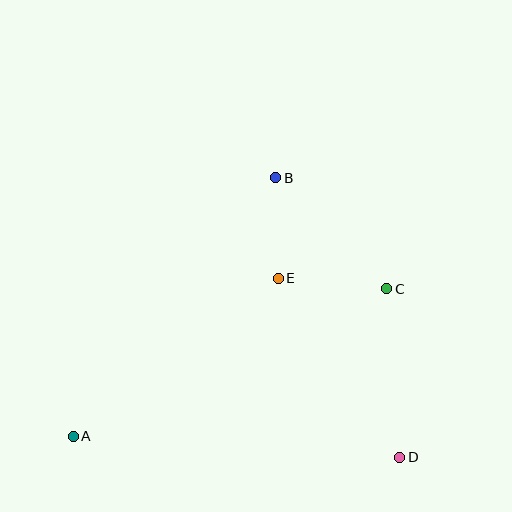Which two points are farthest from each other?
Points A and C are farthest from each other.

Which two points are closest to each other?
Points B and E are closest to each other.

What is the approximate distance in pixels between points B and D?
The distance between B and D is approximately 306 pixels.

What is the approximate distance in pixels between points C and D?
The distance between C and D is approximately 169 pixels.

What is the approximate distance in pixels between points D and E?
The distance between D and E is approximately 217 pixels.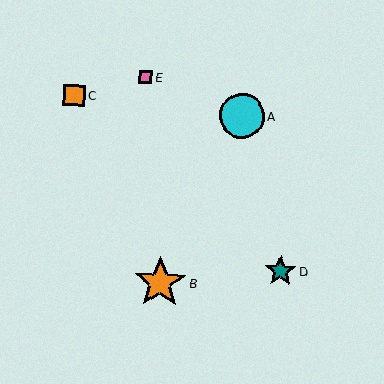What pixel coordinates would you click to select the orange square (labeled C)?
Click at (74, 96) to select the orange square C.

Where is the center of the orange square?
The center of the orange square is at (74, 96).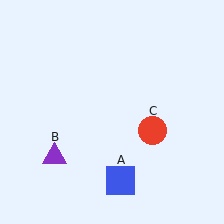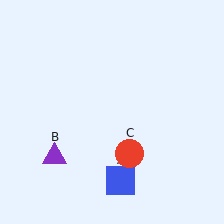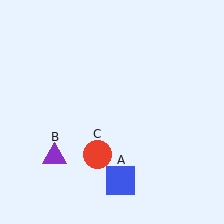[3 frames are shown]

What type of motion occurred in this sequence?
The red circle (object C) rotated clockwise around the center of the scene.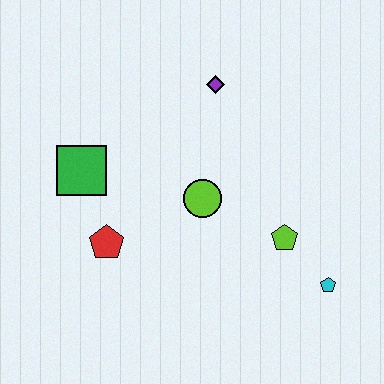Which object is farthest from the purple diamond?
The cyan pentagon is farthest from the purple diamond.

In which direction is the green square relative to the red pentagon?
The green square is above the red pentagon.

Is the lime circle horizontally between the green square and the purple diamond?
Yes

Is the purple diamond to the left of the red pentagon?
No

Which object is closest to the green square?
The red pentagon is closest to the green square.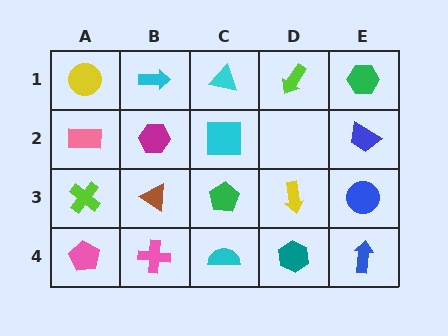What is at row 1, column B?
A cyan arrow.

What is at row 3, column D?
A yellow arrow.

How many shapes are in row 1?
5 shapes.